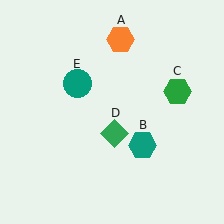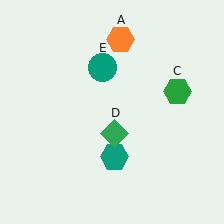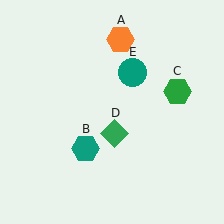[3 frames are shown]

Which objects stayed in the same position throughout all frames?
Orange hexagon (object A) and green hexagon (object C) and green diamond (object D) remained stationary.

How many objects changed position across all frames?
2 objects changed position: teal hexagon (object B), teal circle (object E).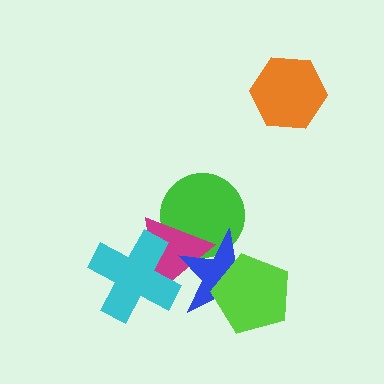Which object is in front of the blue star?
The lime pentagon is in front of the blue star.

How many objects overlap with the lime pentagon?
1 object overlaps with the lime pentagon.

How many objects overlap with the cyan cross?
1 object overlaps with the cyan cross.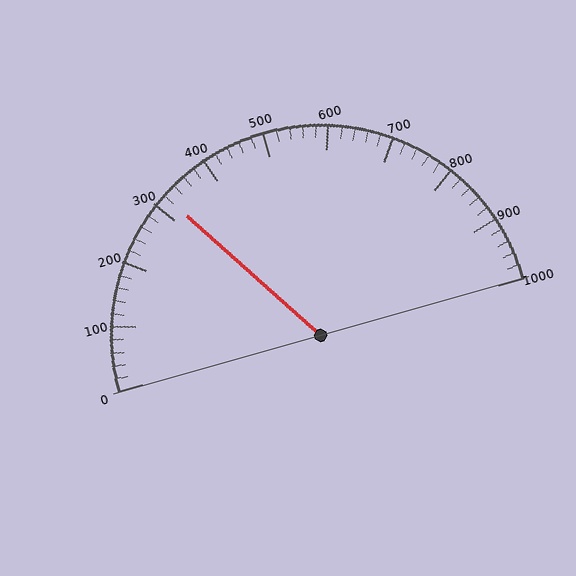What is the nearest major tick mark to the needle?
The nearest major tick mark is 300.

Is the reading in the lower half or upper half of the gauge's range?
The reading is in the lower half of the range (0 to 1000).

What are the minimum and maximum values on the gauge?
The gauge ranges from 0 to 1000.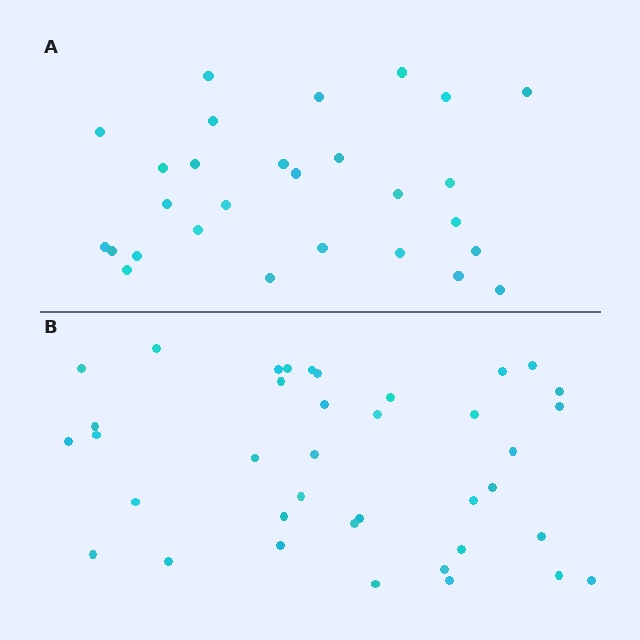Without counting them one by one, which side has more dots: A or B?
Region B (the bottom region) has more dots.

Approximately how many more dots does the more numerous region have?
Region B has roughly 10 or so more dots than region A.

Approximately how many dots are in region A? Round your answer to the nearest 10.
About 30 dots. (The exact count is 28, which rounds to 30.)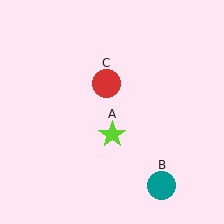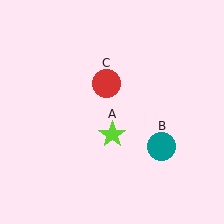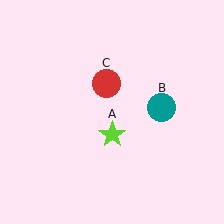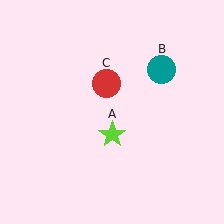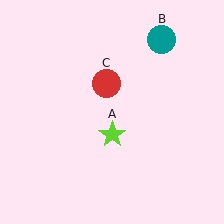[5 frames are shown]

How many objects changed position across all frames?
1 object changed position: teal circle (object B).